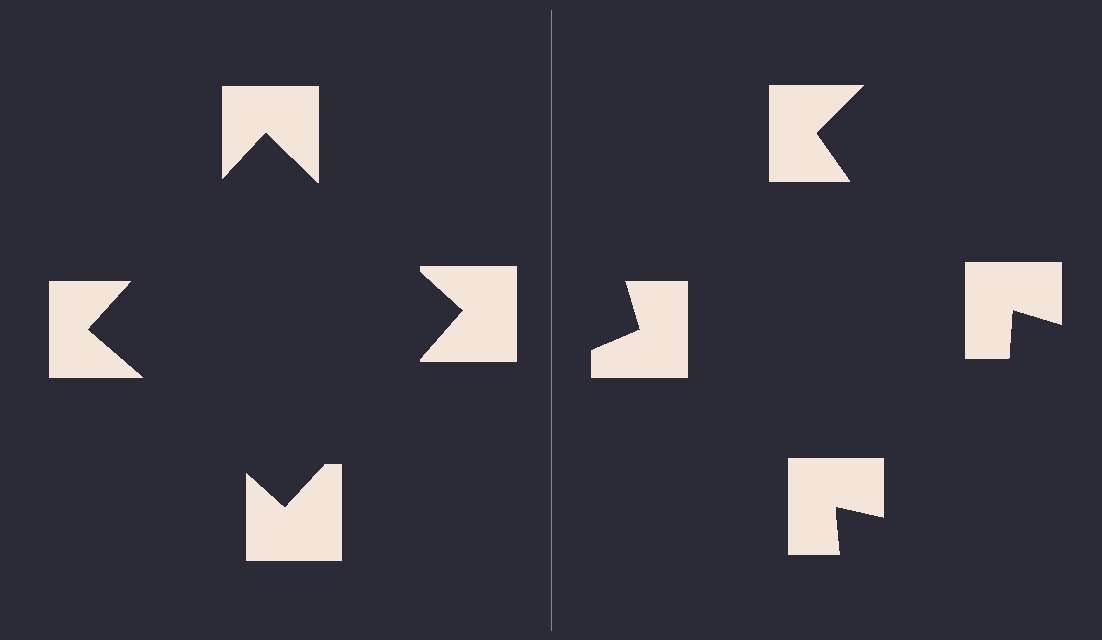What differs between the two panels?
The notched squares are positioned identically on both sides; only the wedge orientations differ. On the left they align to a square; on the right they are misaligned.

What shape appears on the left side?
An illusory square.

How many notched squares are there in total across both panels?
8 — 4 on each side.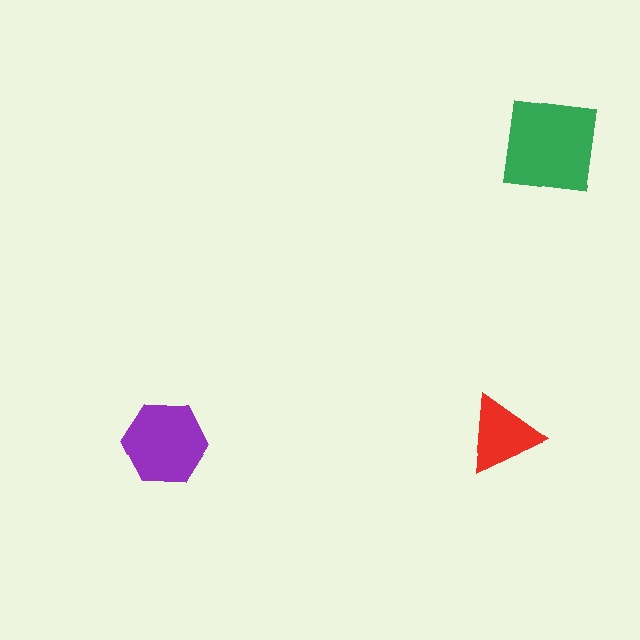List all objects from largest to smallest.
The green square, the purple hexagon, the red triangle.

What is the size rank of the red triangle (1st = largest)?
3rd.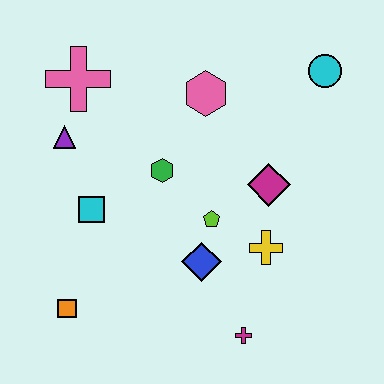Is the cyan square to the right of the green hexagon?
No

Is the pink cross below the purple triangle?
No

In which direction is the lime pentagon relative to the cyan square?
The lime pentagon is to the right of the cyan square.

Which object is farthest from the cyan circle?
The orange square is farthest from the cyan circle.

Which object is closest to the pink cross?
The purple triangle is closest to the pink cross.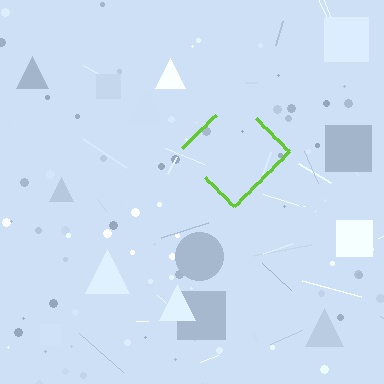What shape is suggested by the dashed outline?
The dashed outline suggests a diamond.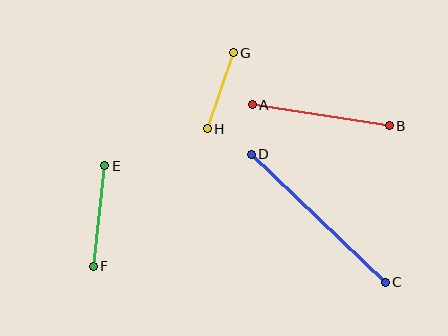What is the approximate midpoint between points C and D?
The midpoint is at approximately (318, 218) pixels.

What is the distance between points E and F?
The distance is approximately 101 pixels.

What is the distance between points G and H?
The distance is approximately 80 pixels.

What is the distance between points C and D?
The distance is approximately 185 pixels.